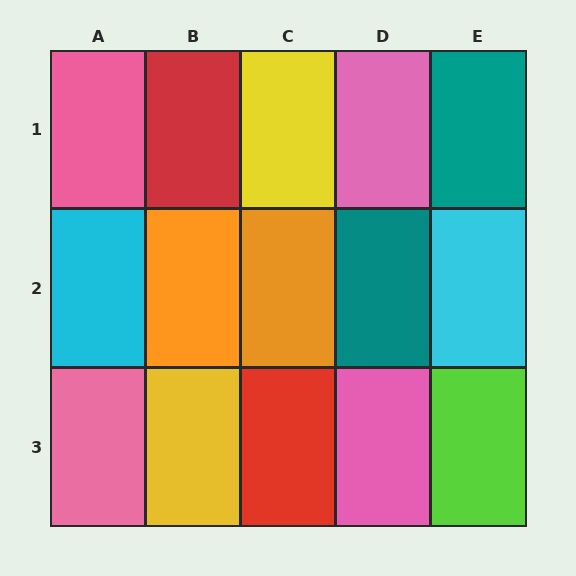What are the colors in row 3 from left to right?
Pink, yellow, red, pink, lime.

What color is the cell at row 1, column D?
Pink.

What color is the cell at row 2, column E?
Cyan.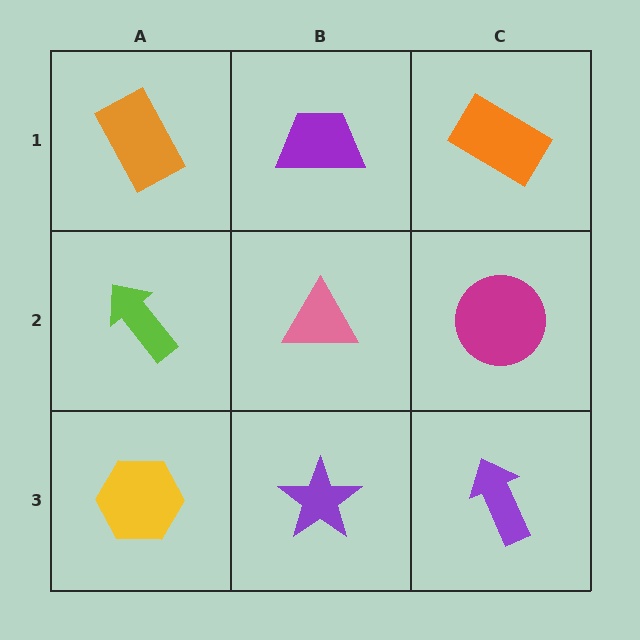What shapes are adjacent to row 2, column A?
An orange rectangle (row 1, column A), a yellow hexagon (row 3, column A), a pink triangle (row 2, column B).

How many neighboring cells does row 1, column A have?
2.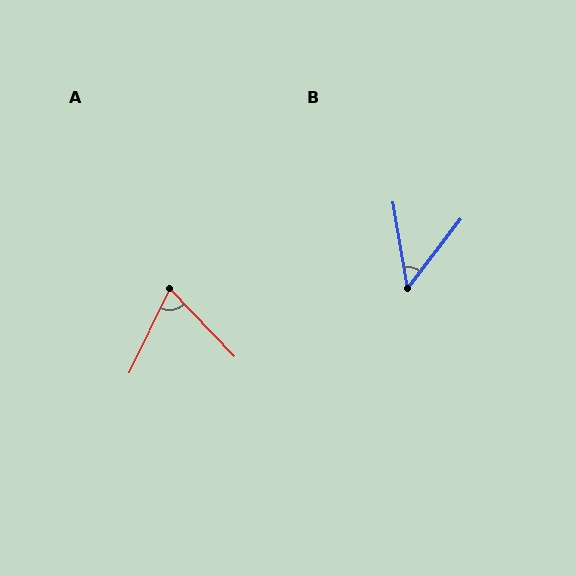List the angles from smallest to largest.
B (47°), A (70°).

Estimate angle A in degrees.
Approximately 70 degrees.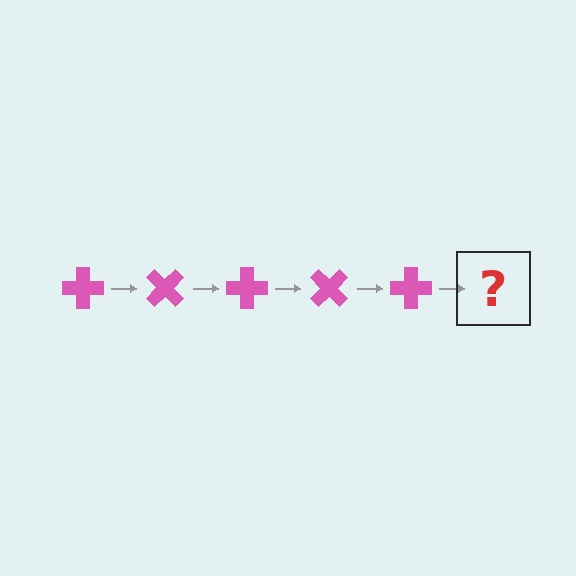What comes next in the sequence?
The next element should be a pink cross rotated 225 degrees.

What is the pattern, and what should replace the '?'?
The pattern is that the cross rotates 45 degrees each step. The '?' should be a pink cross rotated 225 degrees.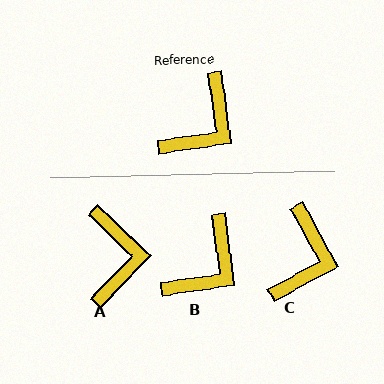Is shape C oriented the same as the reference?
No, it is off by about 21 degrees.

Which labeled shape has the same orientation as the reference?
B.